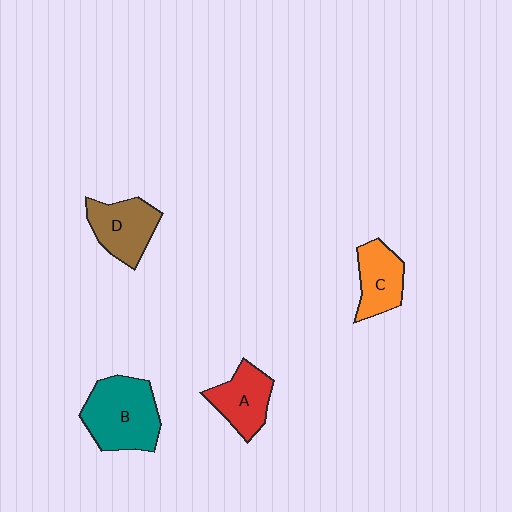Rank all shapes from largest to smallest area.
From largest to smallest: B (teal), D (brown), A (red), C (orange).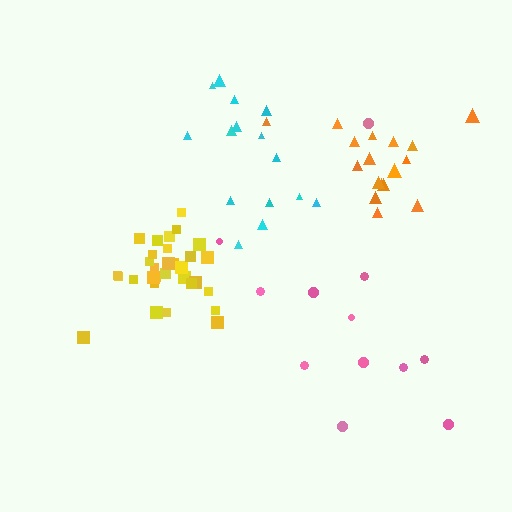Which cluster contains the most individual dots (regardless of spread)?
Yellow (31).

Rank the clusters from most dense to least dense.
yellow, orange, cyan, pink.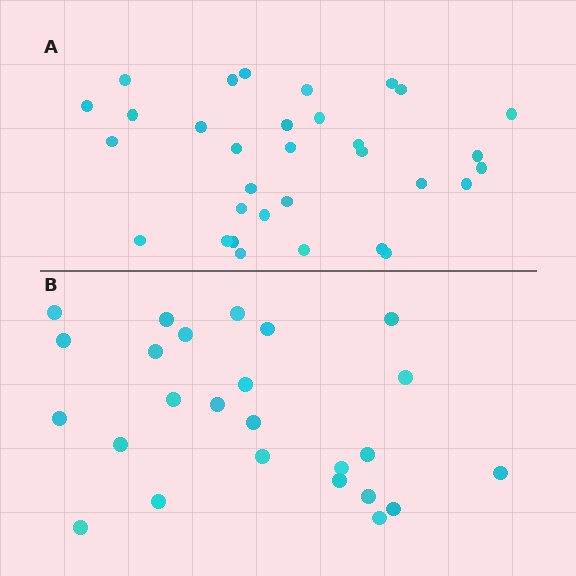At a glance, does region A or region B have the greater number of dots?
Region A (the top region) has more dots.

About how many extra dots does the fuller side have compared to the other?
Region A has roughly 8 or so more dots than region B.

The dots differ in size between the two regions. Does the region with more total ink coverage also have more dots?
No. Region B has more total ink coverage because its dots are larger, but region A actually contains more individual dots. Total area can be misleading — the number of items is what matters here.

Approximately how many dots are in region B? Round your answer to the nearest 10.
About 20 dots. (The exact count is 25, which rounds to 20.)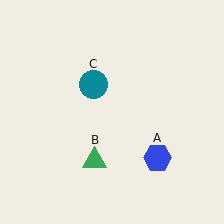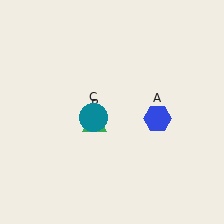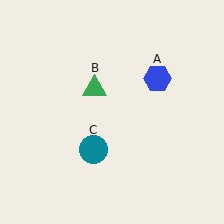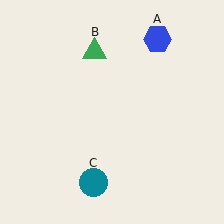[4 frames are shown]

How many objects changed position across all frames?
3 objects changed position: blue hexagon (object A), green triangle (object B), teal circle (object C).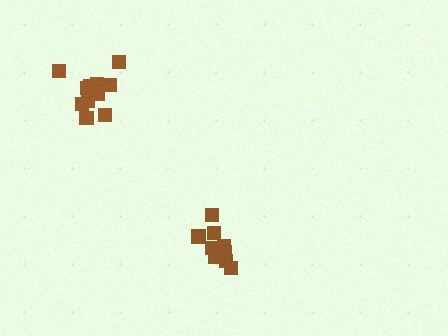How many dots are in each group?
Group 1: 10 dots, Group 2: 11 dots (21 total).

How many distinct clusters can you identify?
There are 2 distinct clusters.